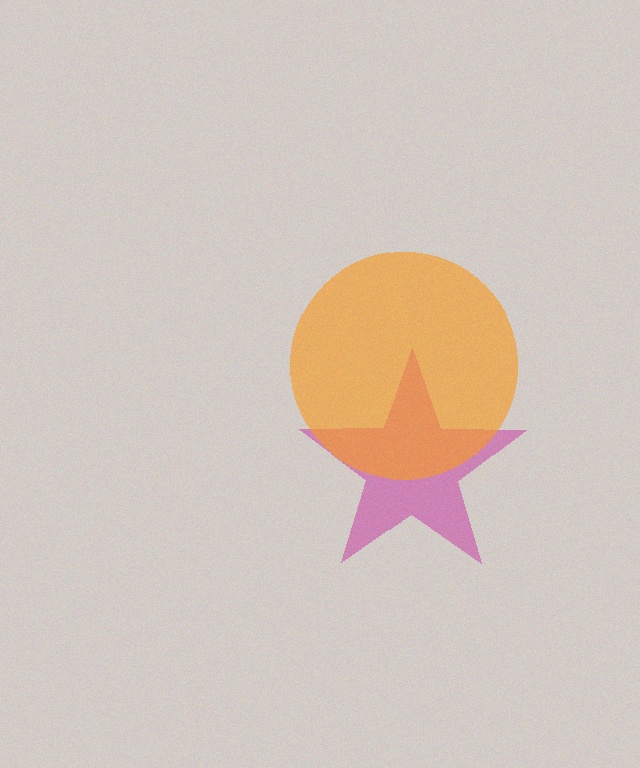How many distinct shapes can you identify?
There are 2 distinct shapes: a magenta star, an orange circle.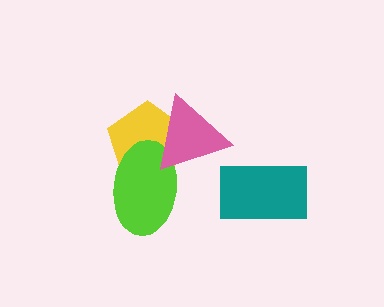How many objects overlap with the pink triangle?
2 objects overlap with the pink triangle.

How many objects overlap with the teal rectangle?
0 objects overlap with the teal rectangle.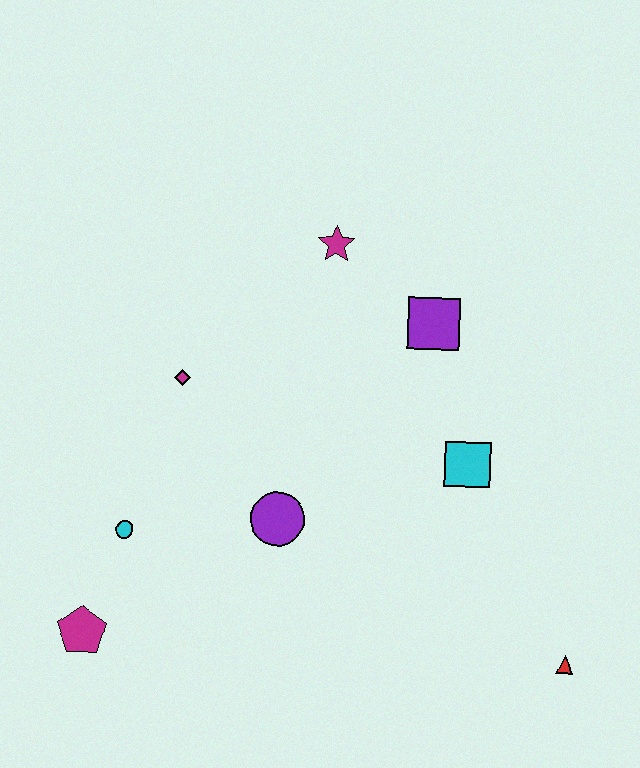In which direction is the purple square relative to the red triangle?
The purple square is above the red triangle.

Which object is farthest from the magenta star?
The red triangle is farthest from the magenta star.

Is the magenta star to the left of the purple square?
Yes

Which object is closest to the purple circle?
The cyan circle is closest to the purple circle.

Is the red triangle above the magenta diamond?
No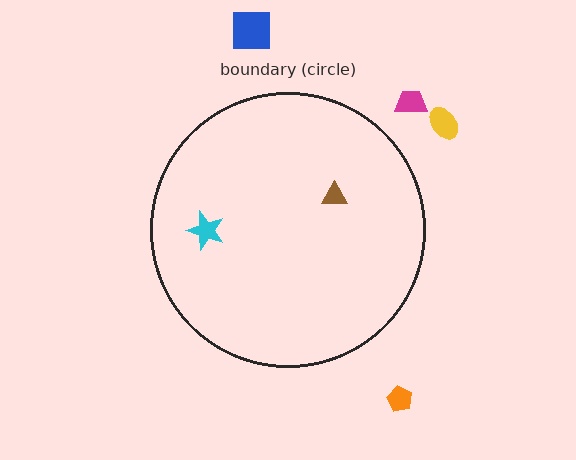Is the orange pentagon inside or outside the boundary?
Outside.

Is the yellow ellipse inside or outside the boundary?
Outside.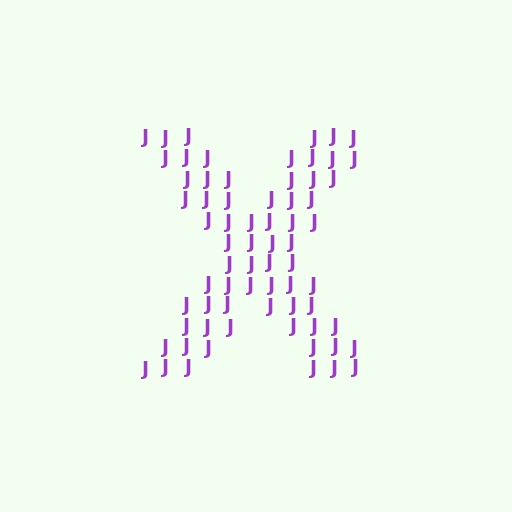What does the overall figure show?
The overall figure shows the letter X.